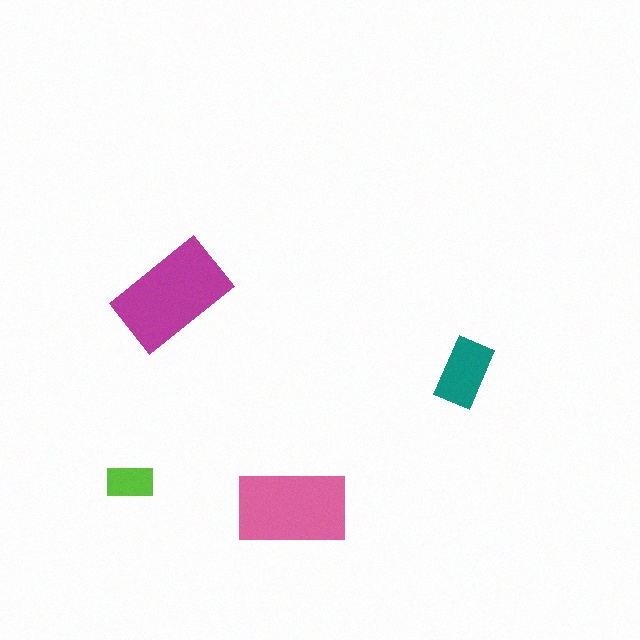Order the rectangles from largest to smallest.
the magenta one, the pink one, the teal one, the lime one.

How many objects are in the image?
There are 4 objects in the image.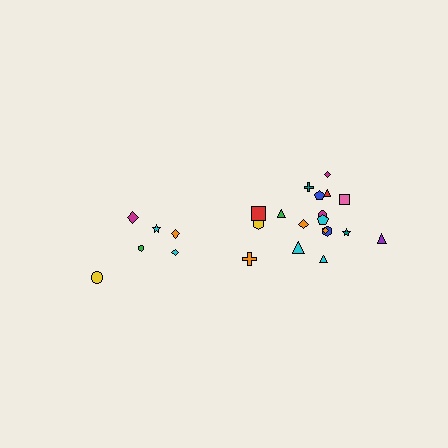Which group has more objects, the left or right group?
The right group.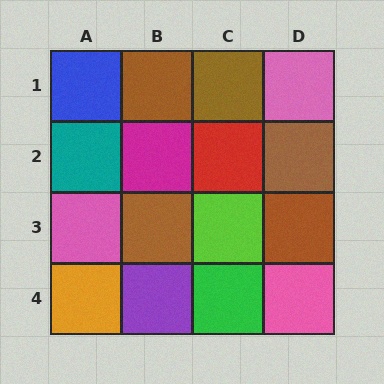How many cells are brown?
5 cells are brown.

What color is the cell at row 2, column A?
Teal.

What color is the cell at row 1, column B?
Brown.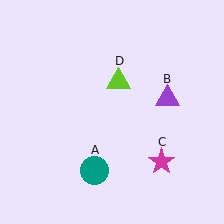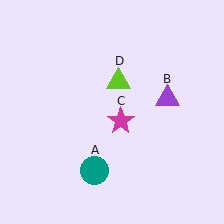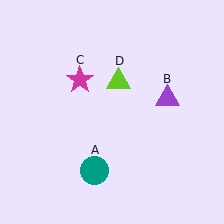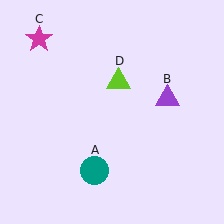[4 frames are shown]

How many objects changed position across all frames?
1 object changed position: magenta star (object C).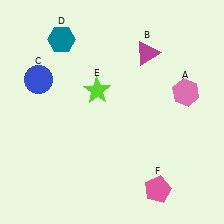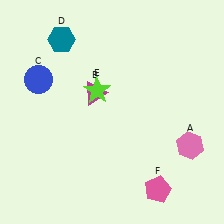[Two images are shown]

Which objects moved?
The objects that moved are: the pink hexagon (A), the magenta triangle (B).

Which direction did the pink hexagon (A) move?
The pink hexagon (A) moved down.